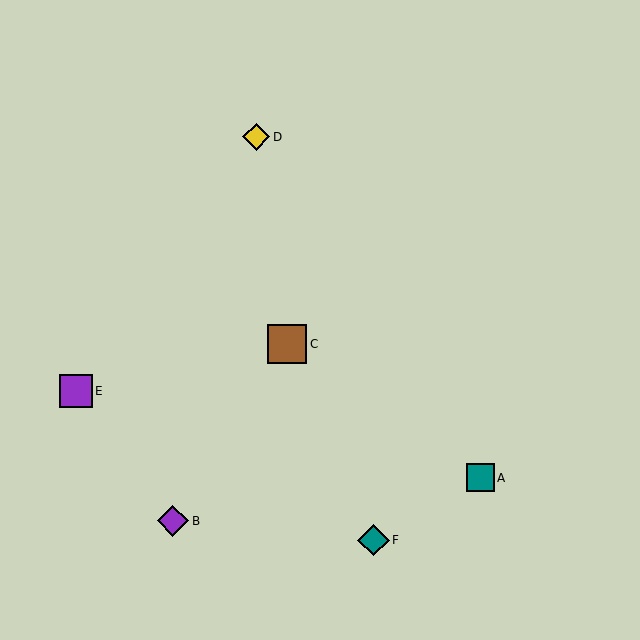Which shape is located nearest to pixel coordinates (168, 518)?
The purple diamond (labeled B) at (173, 521) is nearest to that location.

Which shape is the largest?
The brown square (labeled C) is the largest.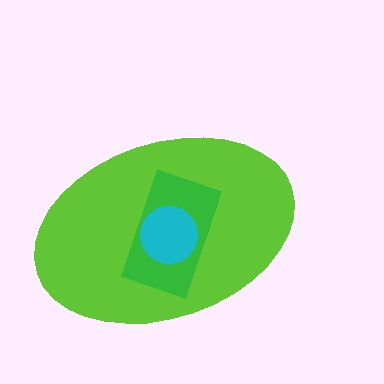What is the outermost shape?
The lime ellipse.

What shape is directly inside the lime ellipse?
The green rectangle.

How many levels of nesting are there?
3.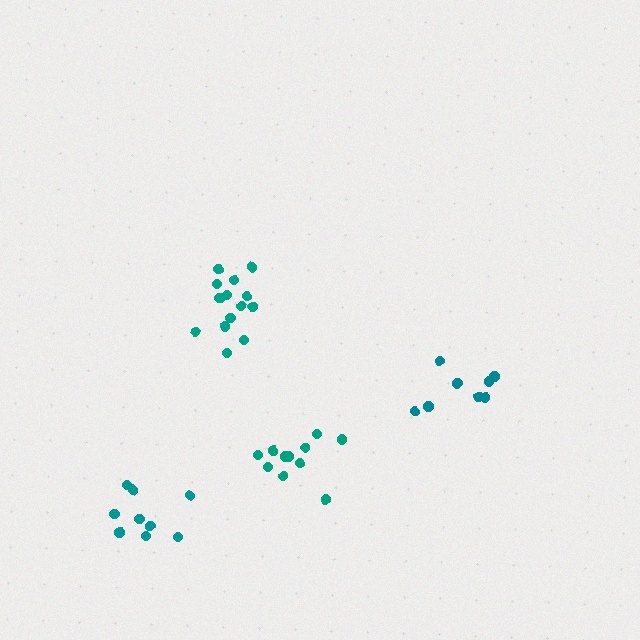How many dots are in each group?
Group 1: 9 dots, Group 2: 11 dots, Group 3: 9 dots, Group 4: 14 dots (43 total).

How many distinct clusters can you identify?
There are 4 distinct clusters.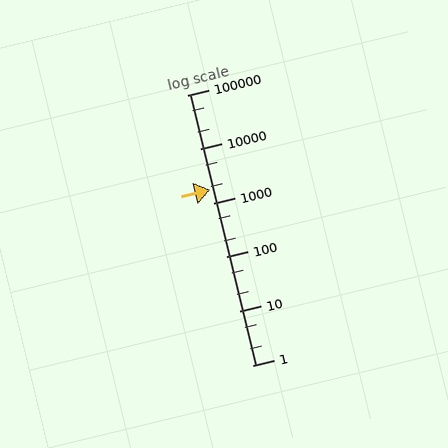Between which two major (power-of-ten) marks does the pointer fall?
The pointer is between 1000 and 10000.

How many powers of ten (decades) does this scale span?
The scale spans 5 decades, from 1 to 100000.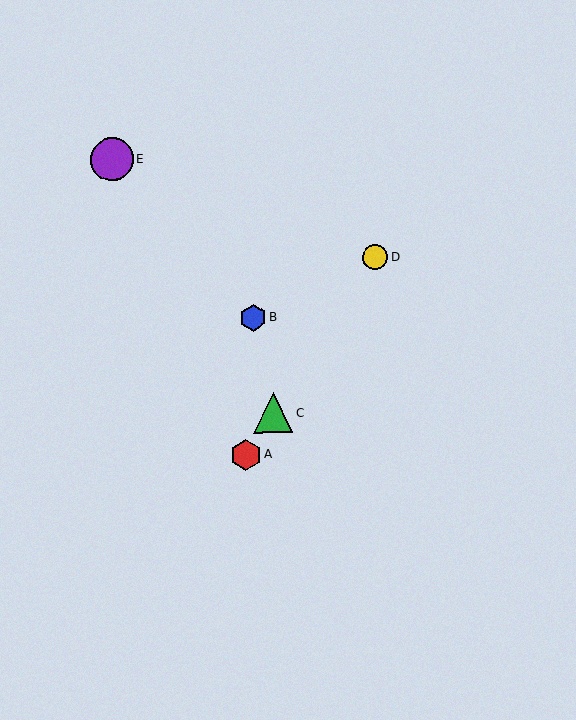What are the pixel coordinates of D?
Object D is at (375, 257).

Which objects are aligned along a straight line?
Objects A, C, D are aligned along a straight line.